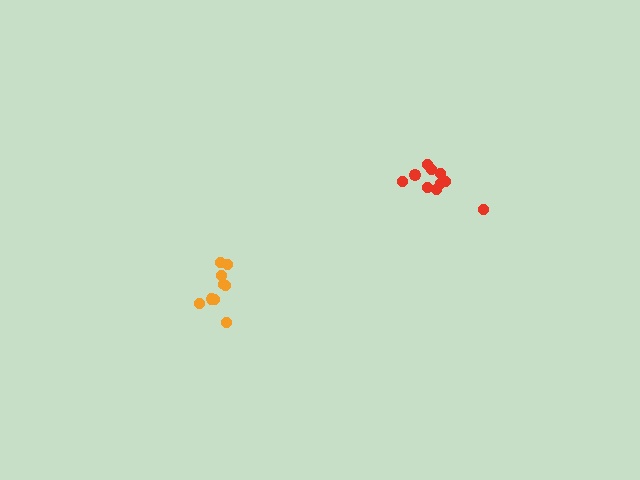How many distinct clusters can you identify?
There are 2 distinct clusters.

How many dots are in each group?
Group 1: 9 dots, Group 2: 10 dots (19 total).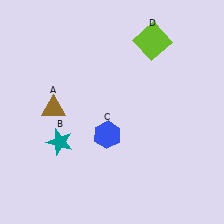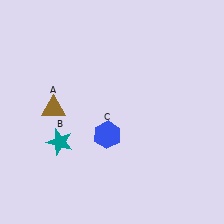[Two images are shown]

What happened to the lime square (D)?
The lime square (D) was removed in Image 2. It was in the top-right area of Image 1.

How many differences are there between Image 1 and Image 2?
There is 1 difference between the two images.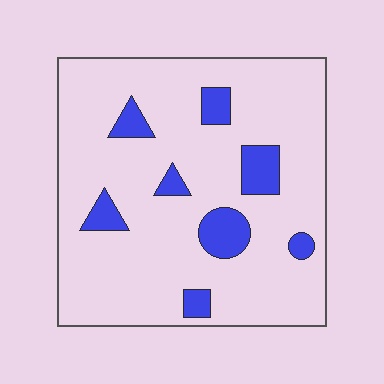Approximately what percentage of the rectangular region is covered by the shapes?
Approximately 15%.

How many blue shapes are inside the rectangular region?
8.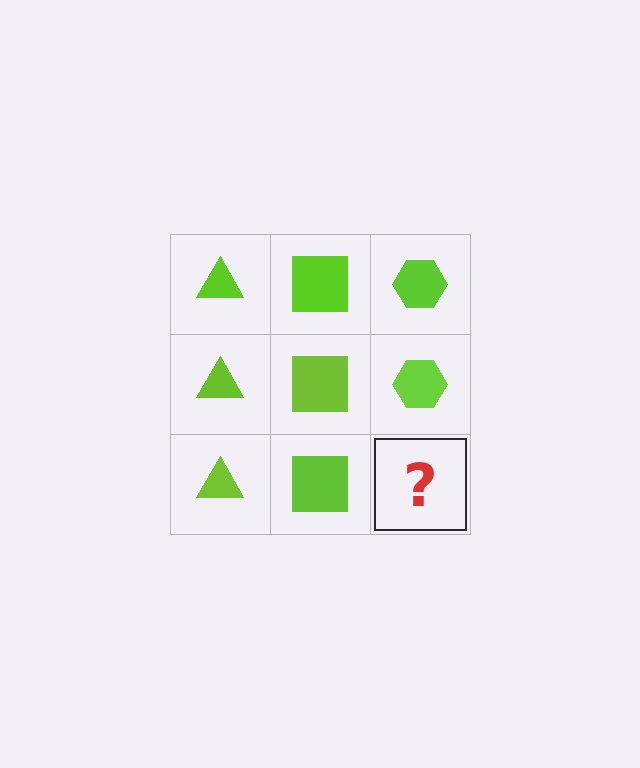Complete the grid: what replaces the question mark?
The question mark should be replaced with a lime hexagon.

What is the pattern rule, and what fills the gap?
The rule is that each column has a consistent shape. The gap should be filled with a lime hexagon.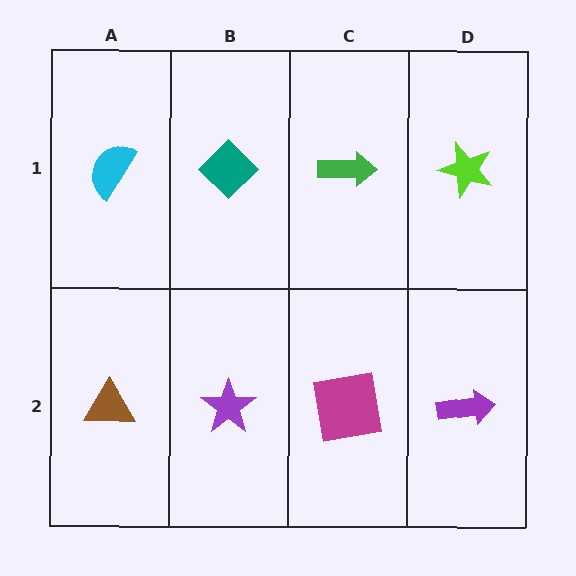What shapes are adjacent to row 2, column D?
A lime star (row 1, column D), a magenta square (row 2, column C).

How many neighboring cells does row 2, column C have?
3.